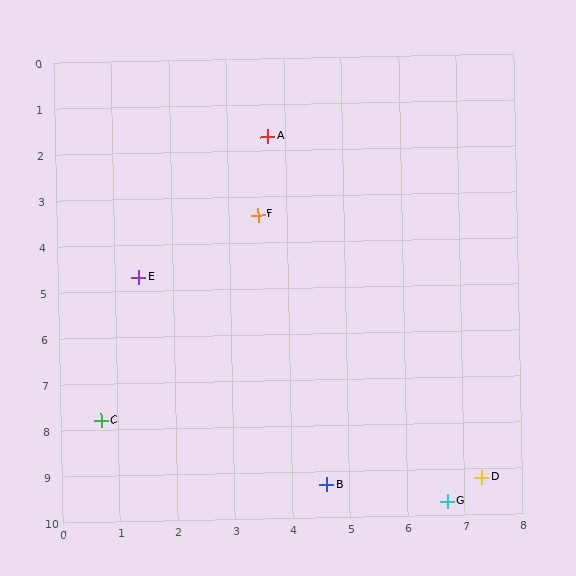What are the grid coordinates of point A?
Point A is at approximately (3.7, 1.7).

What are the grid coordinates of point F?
Point F is at approximately (3.5, 3.4).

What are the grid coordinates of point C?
Point C is at approximately (0.7, 7.8).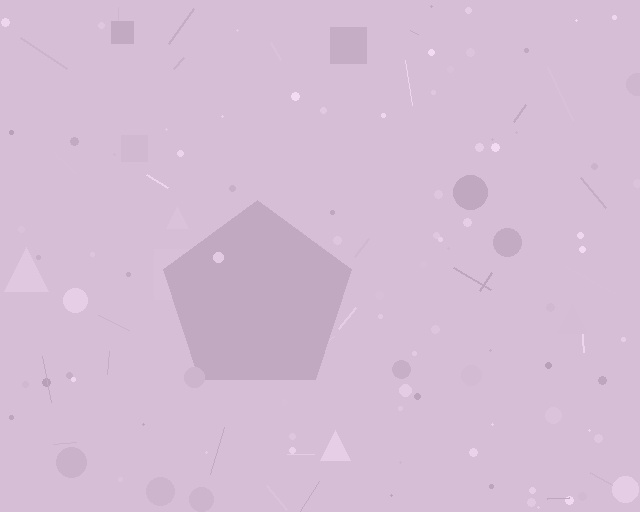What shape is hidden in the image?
A pentagon is hidden in the image.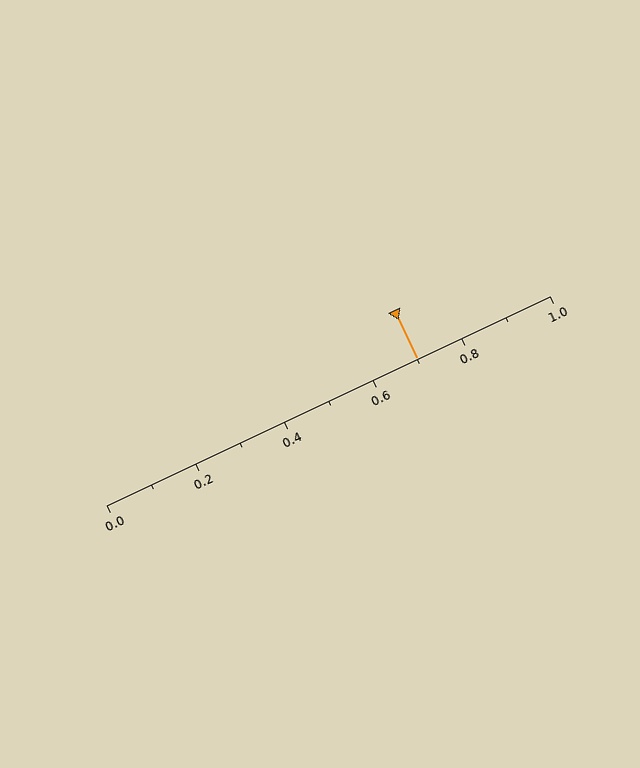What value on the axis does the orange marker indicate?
The marker indicates approximately 0.7.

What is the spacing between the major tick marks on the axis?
The major ticks are spaced 0.2 apart.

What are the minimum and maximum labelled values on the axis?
The axis runs from 0.0 to 1.0.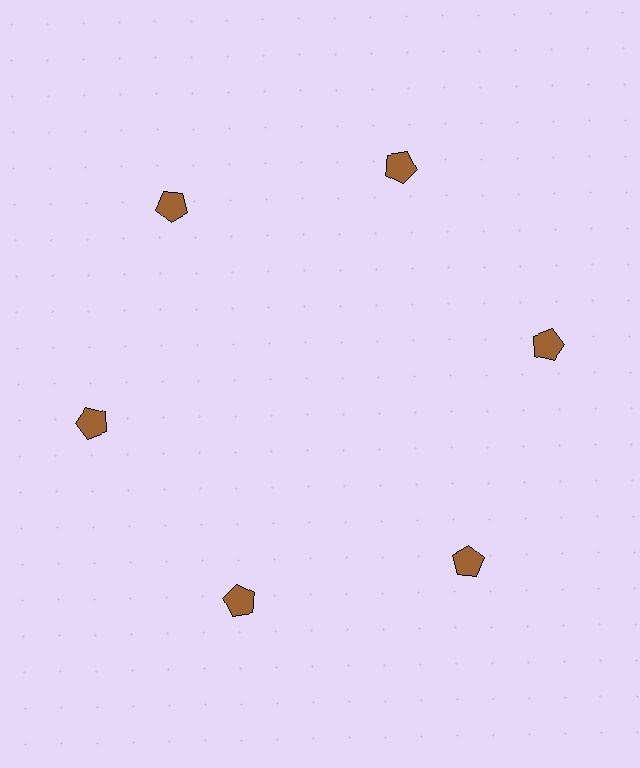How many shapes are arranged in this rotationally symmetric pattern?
There are 6 shapes, arranged in 6 groups of 1.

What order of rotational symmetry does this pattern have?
This pattern has 6-fold rotational symmetry.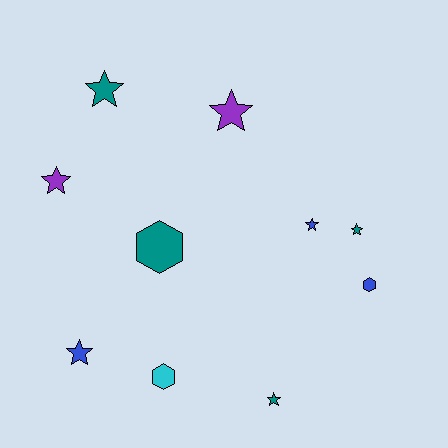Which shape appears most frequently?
Star, with 7 objects.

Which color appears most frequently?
Teal, with 4 objects.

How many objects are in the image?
There are 10 objects.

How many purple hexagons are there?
There are no purple hexagons.